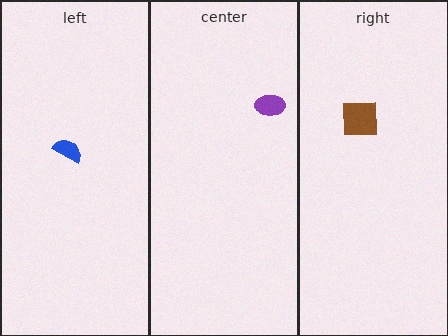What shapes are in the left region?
The blue semicircle.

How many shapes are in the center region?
1.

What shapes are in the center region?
The purple ellipse.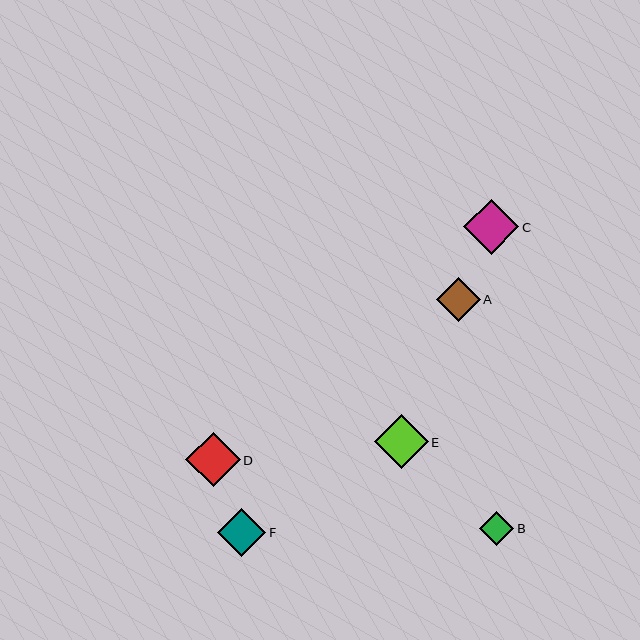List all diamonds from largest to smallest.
From largest to smallest: C, D, E, F, A, B.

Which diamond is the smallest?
Diamond B is the smallest with a size of approximately 34 pixels.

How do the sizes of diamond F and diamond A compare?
Diamond F and diamond A are approximately the same size.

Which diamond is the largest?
Diamond C is the largest with a size of approximately 55 pixels.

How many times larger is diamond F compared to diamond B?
Diamond F is approximately 1.4 times the size of diamond B.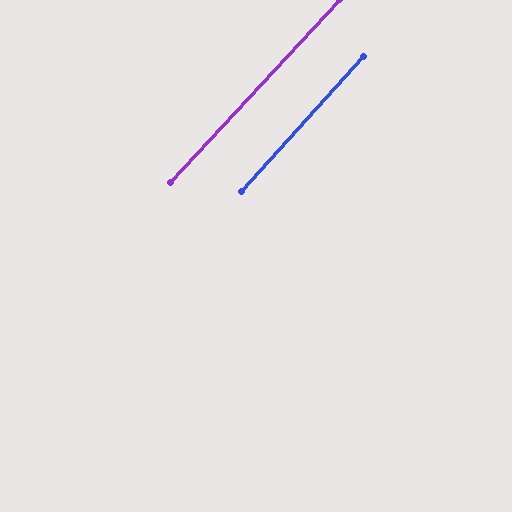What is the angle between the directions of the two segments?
Approximately 1 degree.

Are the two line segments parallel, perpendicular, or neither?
Parallel — their directions differ by only 0.6°.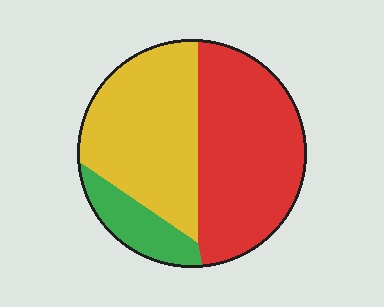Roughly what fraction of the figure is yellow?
Yellow takes up between a quarter and a half of the figure.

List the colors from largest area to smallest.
From largest to smallest: red, yellow, green.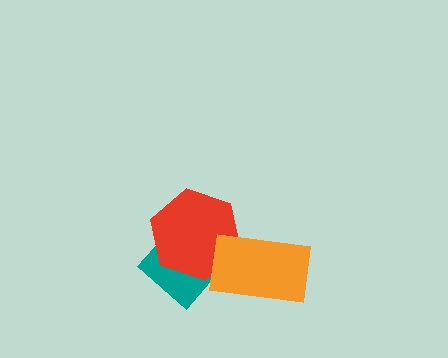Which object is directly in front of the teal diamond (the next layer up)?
The red hexagon is directly in front of the teal diamond.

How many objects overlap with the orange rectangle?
2 objects overlap with the orange rectangle.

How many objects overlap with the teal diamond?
2 objects overlap with the teal diamond.